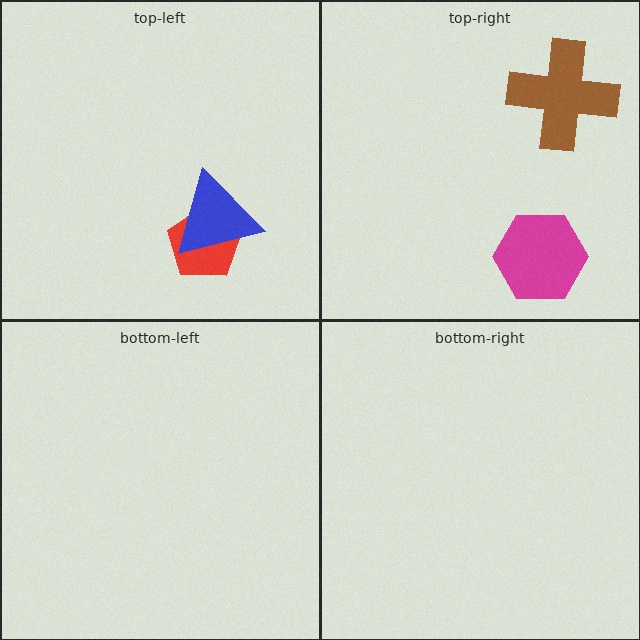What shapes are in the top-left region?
The red pentagon, the blue triangle.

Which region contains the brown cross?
The top-right region.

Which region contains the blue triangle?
The top-left region.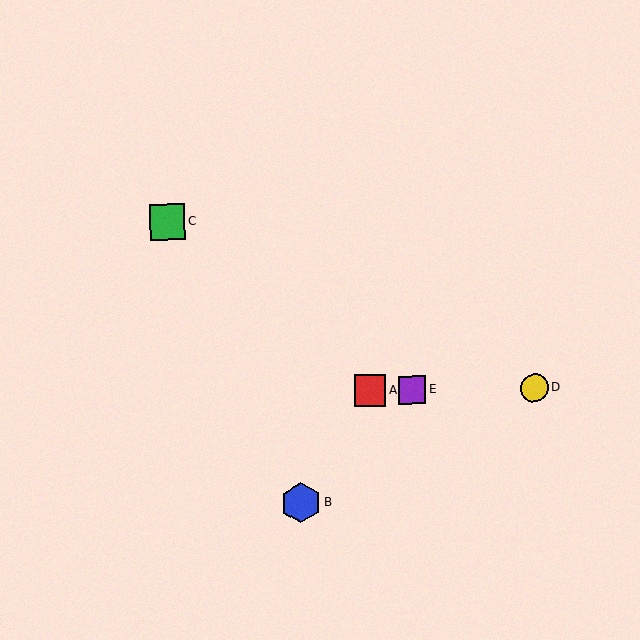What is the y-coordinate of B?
Object B is at y≈503.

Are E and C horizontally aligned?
No, E is at y≈390 and C is at y≈222.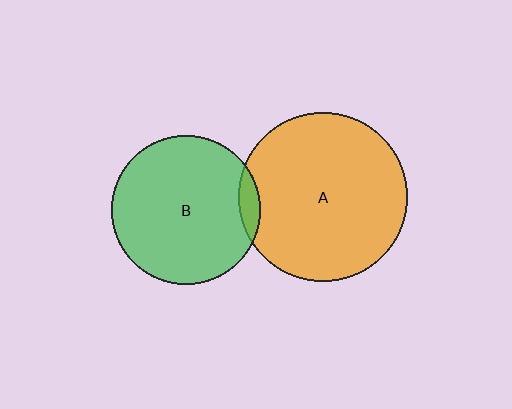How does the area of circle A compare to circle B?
Approximately 1.3 times.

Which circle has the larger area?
Circle A (orange).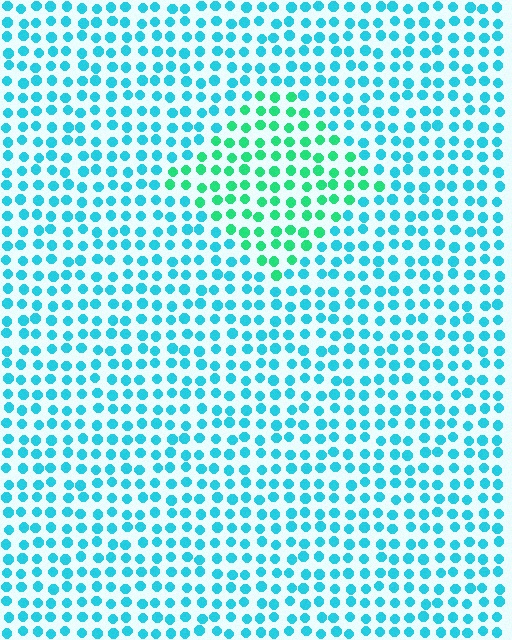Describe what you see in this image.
The image is filled with small cyan elements in a uniform arrangement. A diamond-shaped region is visible where the elements are tinted to a slightly different hue, forming a subtle color boundary.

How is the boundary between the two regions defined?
The boundary is defined purely by a slight shift in hue (about 38 degrees). Spacing, size, and orientation are identical on both sides.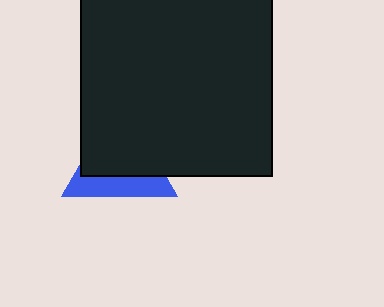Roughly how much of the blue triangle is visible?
A small part of it is visible (roughly 36%).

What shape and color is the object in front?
The object in front is a black square.